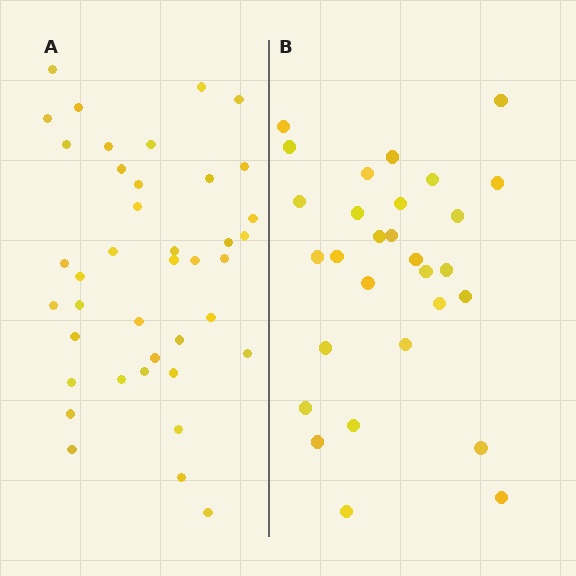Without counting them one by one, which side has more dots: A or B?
Region A (the left region) has more dots.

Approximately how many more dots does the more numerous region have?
Region A has roughly 12 or so more dots than region B.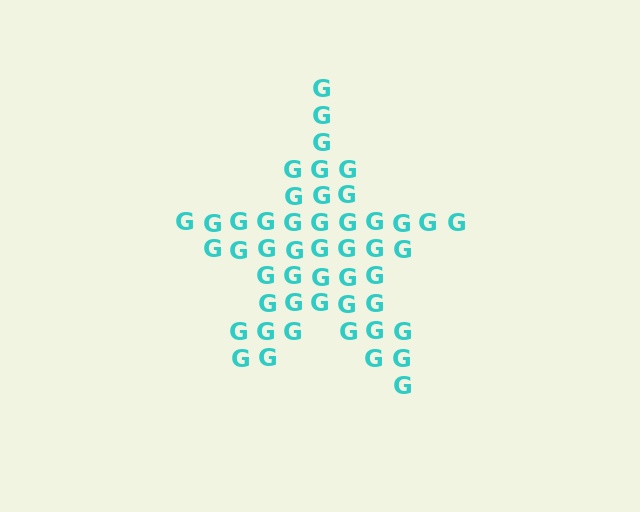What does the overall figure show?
The overall figure shows a star.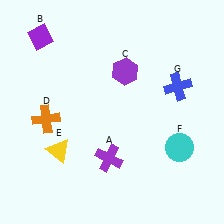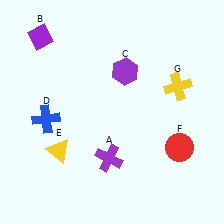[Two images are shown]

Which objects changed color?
D changed from orange to blue. F changed from cyan to red. G changed from blue to yellow.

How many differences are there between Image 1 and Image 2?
There are 3 differences between the two images.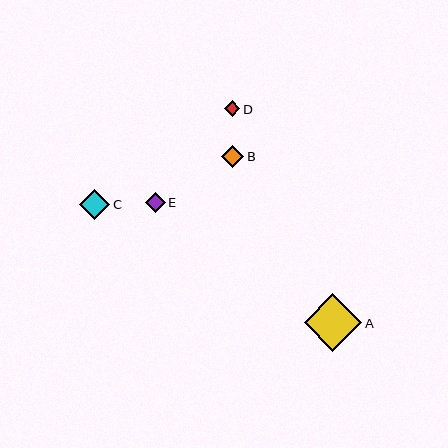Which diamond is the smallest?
Diamond D is the smallest with a size of approximately 16 pixels.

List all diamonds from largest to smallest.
From largest to smallest: A, C, B, E, D.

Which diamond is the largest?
Diamond A is the largest with a size of approximately 58 pixels.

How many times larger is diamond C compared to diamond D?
Diamond C is approximately 2.0 times the size of diamond D.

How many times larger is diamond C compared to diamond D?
Diamond C is approximately 2.0 times the size of diamond D.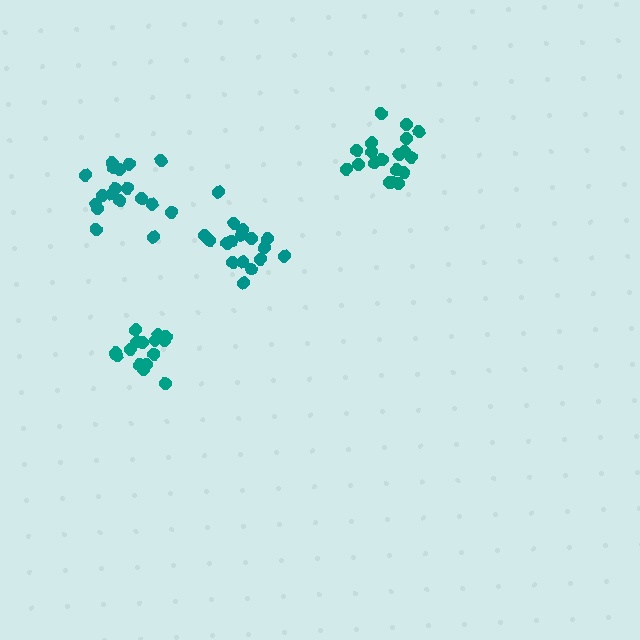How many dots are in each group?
Group 1: 18 dots, Group 2: 15 dots, Group 3: 17 dots, Group 4: 19 dots (69 total).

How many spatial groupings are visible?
There are 4 spatial groupings.